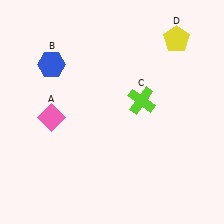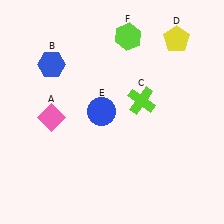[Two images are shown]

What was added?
A blue circle (E), a lime hexagon (F) were added in Image 2.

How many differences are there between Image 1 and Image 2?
There are 2 differences between the two images.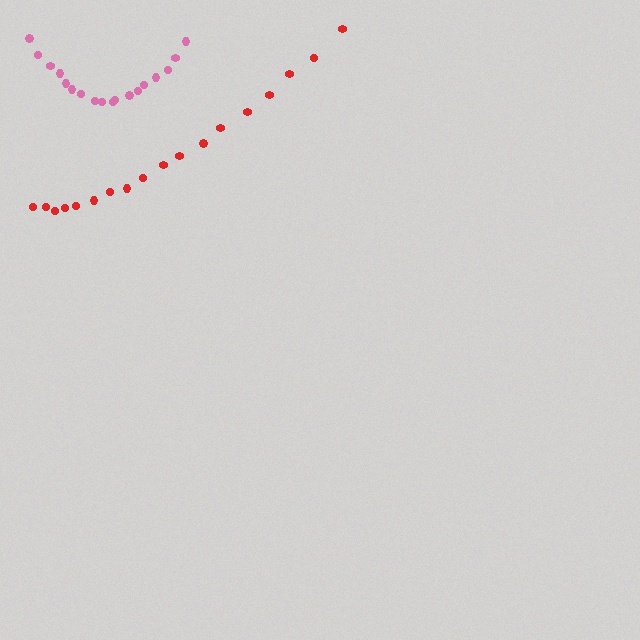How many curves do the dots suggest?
There are 2 distinct paths.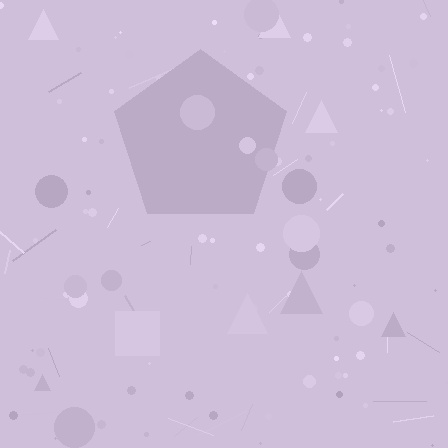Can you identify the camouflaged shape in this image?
The camouflaged shape is a pentagon.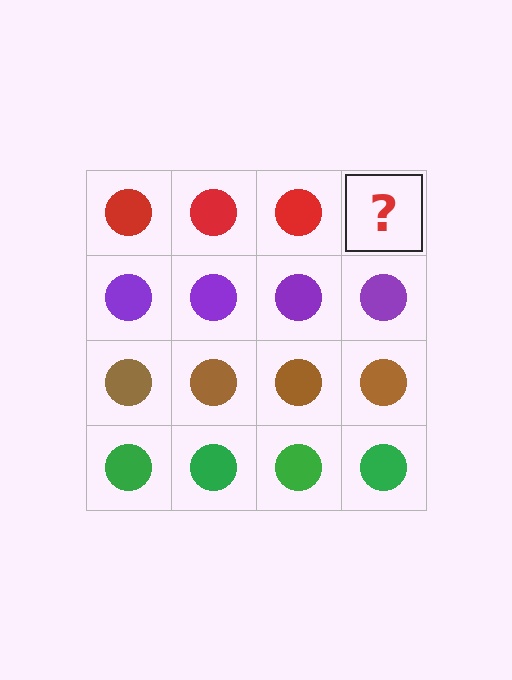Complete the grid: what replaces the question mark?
The question mark should be replaced with a red circle.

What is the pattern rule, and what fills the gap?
The rule is that each row has a consistent color. The gap should be filled with a red circle.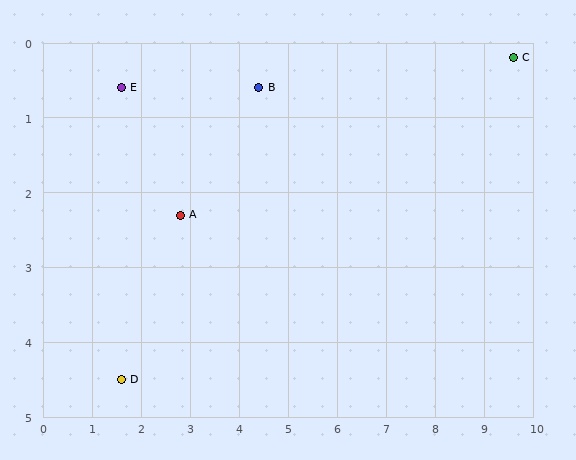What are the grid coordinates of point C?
Point C is at approximately (9.6, 0.2).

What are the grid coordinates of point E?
Point E is at approximately (1.6, 0.6).